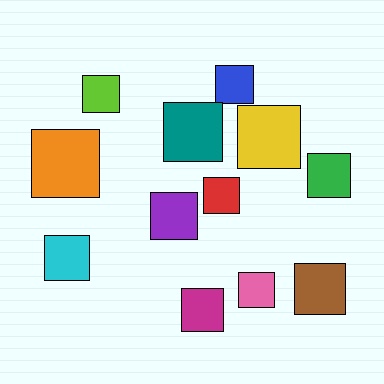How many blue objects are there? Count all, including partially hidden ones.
There is 1 blue object.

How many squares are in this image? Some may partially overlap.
There are 12 squares.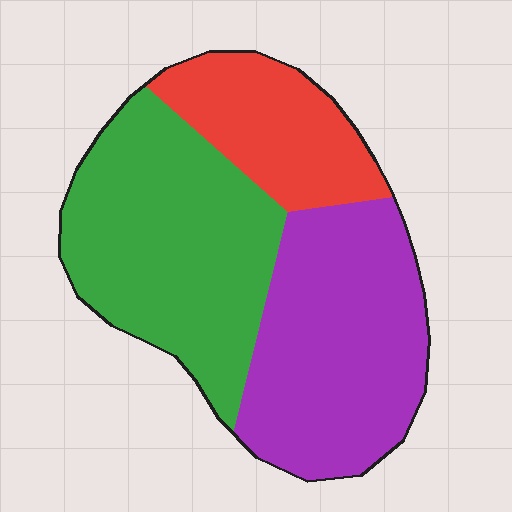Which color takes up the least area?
Red, at roughly 20%.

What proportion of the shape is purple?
Purple covers about 40% of the shape.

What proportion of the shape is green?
Green takes up about two fifths (2/5) of the shape.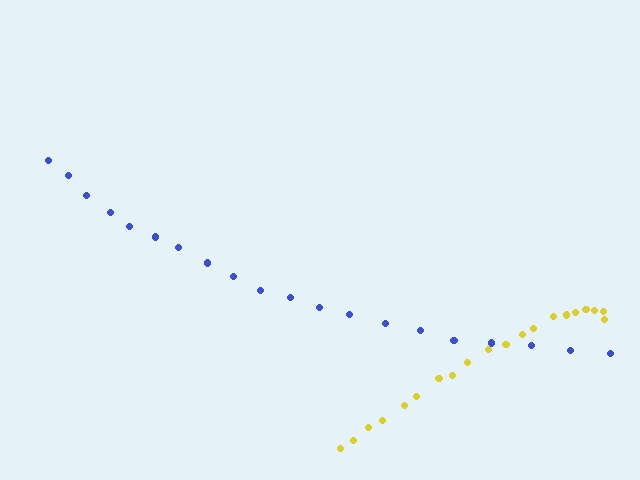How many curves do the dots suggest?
There are 2 distinct paths.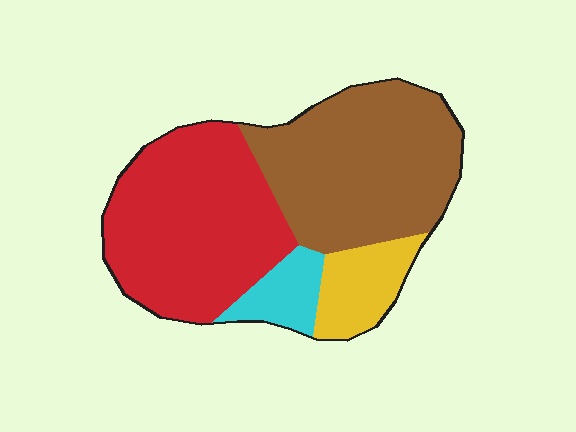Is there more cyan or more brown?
Brown.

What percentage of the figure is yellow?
Yellow takes up about one tenth (1/10) of the figure.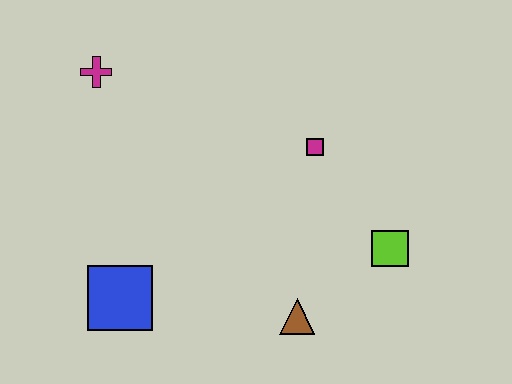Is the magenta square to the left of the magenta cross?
No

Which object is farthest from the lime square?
The magenta cross is farthest from the lime square.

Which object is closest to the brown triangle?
The lime square is closest to the brown triangle.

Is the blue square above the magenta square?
No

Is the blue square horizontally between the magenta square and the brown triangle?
No